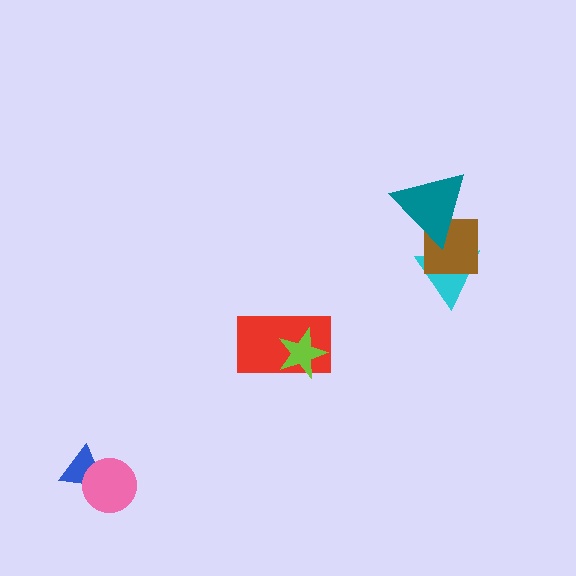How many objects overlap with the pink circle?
1 object overlaps with the pink circle.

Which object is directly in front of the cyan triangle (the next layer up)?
The brown square is directly in front of the cyan triangle.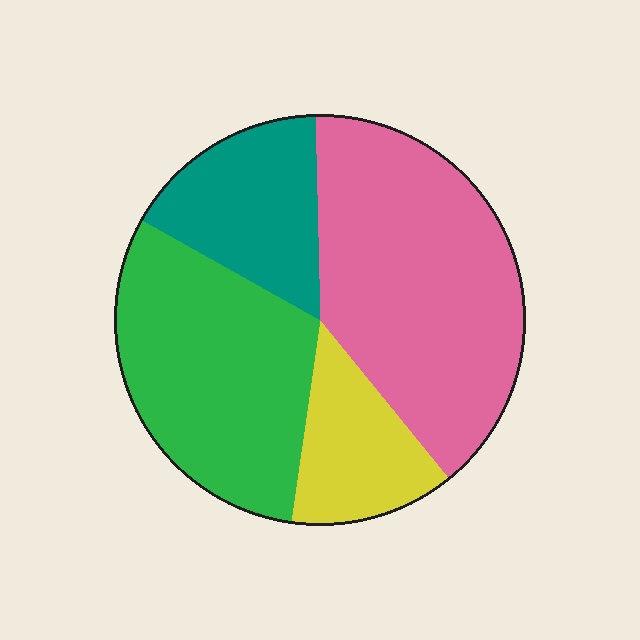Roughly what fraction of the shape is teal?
Teal takes up about one sixth (1/6) of the shape.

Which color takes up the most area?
Pink, at roughly 40%.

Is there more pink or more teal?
Pink.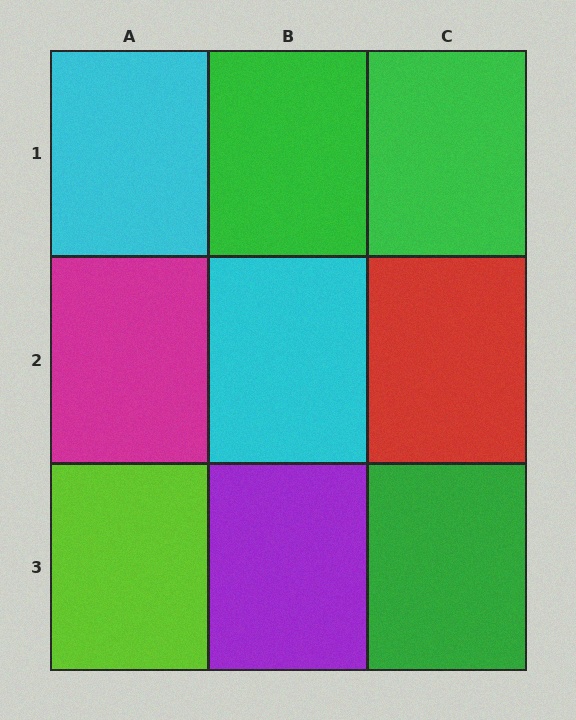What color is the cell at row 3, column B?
Purple.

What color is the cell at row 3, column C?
Green.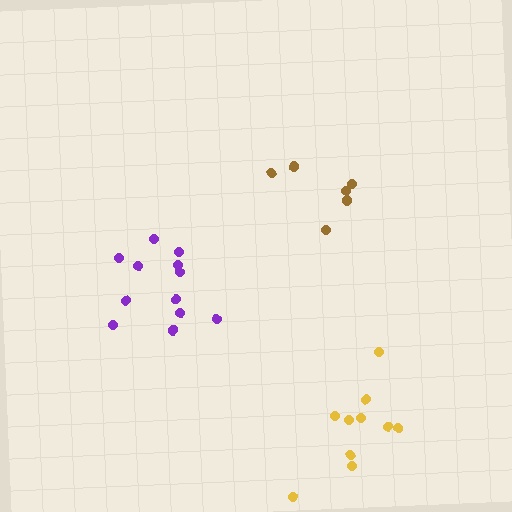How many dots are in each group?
Group 1: 12 dots, Group 2: 6 dots, Group 3: 10 dots (28 total).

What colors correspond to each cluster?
The clusters are colored: purple, brown, yellow.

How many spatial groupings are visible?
There are 3 spatial groupings.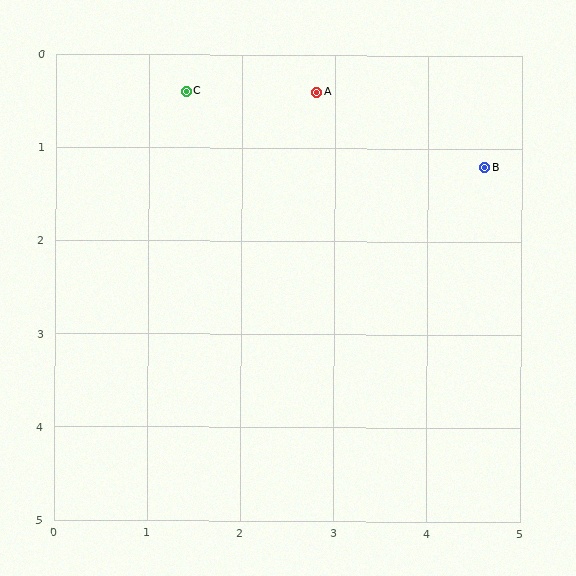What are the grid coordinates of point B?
Point B is at approximately (4.6, 1.2).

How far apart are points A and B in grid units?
Points A and B are about 2.0 grid units apart.